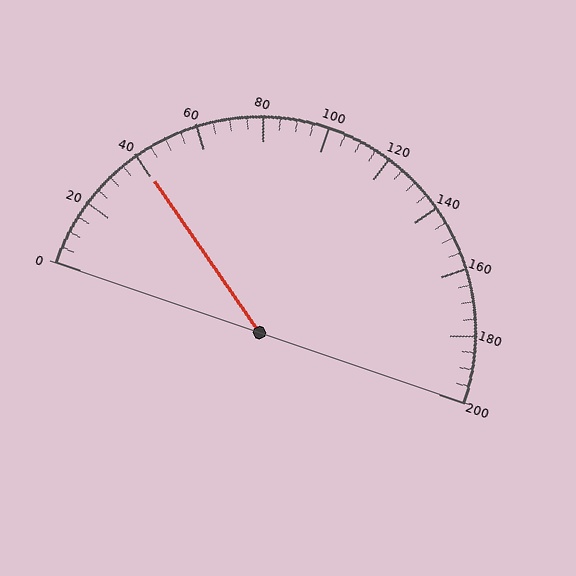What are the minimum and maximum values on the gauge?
The gauge ranges from 0 to 200.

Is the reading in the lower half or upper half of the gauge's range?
The reading is in the lower half of the range (0 to 200).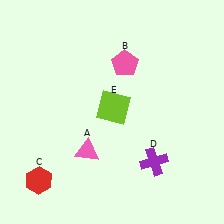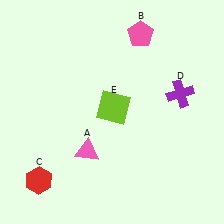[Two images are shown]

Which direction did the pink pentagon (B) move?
The pink pentagon (B) moved up.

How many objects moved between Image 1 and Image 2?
2 objects moved between the two images.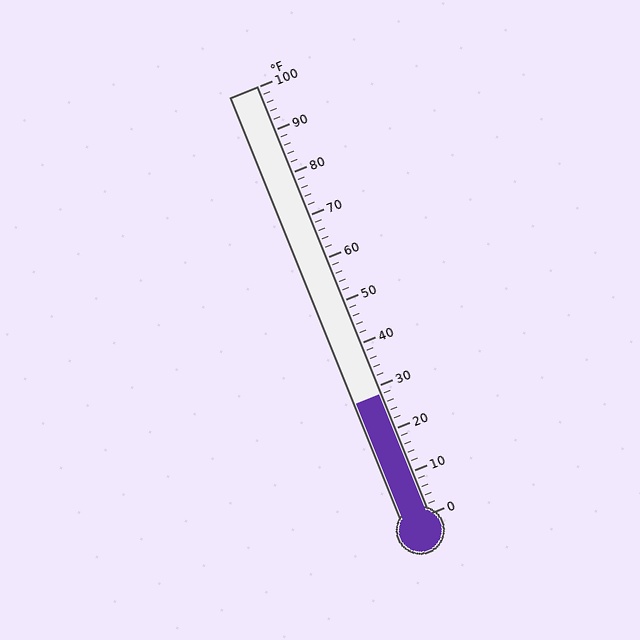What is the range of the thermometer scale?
The thermometer scale ranges from 0°F to 100°F.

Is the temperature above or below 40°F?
The temperature is below 40°F.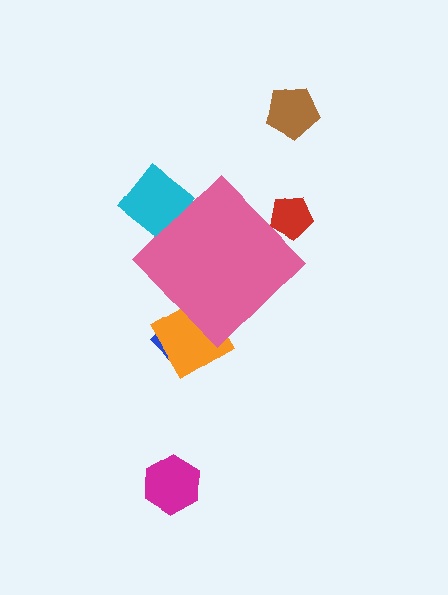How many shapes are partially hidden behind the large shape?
4 shapes are partially hidden.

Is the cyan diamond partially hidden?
Yes, the cyan diamond is partially hidden behind the pink diamond.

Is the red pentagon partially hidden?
Yes, the red pentagon is partially hidden behind the pink diamond.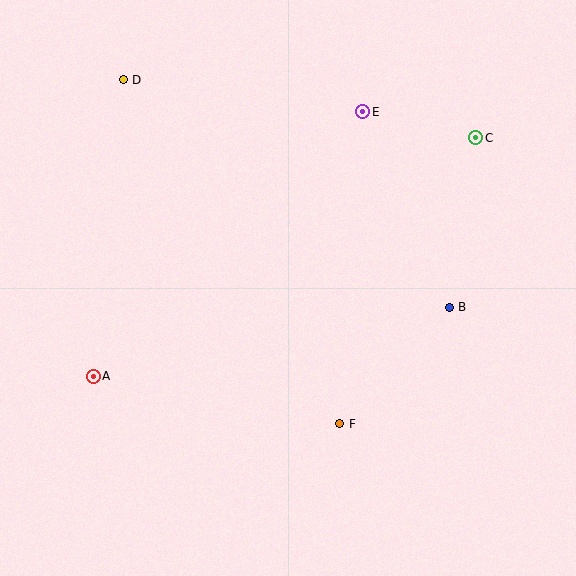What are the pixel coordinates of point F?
Point F is at (340, 424).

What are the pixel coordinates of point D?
Point D is at (123, 80).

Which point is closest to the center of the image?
Point F at (340, 424) is closest to the center.